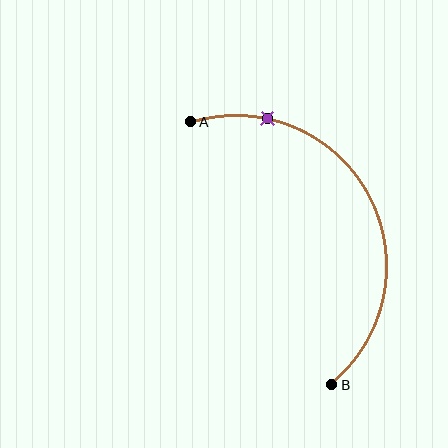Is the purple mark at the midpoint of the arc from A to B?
No. The purple mark lies on the arc but is closer to endpoint A. The arc midpoint would be at the point on the curve equidistant along the arc from both A and B.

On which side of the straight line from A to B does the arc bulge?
The arc bulges to the right of the straight line connecting A and B.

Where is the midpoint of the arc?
The arc midpoint is the point on the curve farthest from the straight line joining A and B. It sits to the right of that line.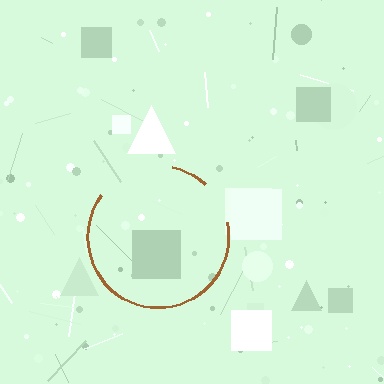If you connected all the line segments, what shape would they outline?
They would outline a circle.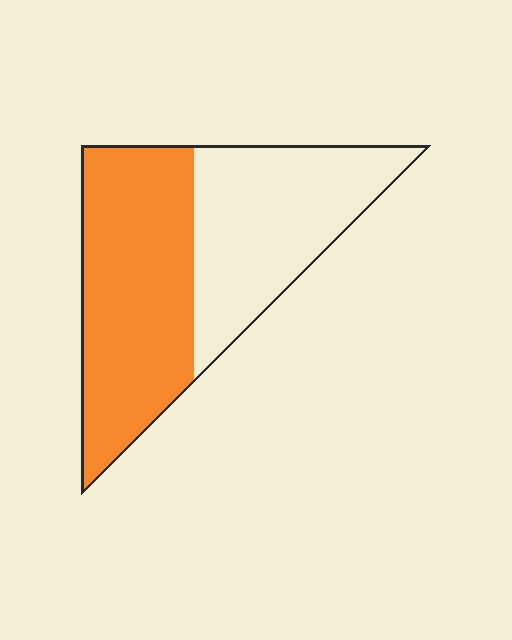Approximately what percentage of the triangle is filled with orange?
Approximately 55%.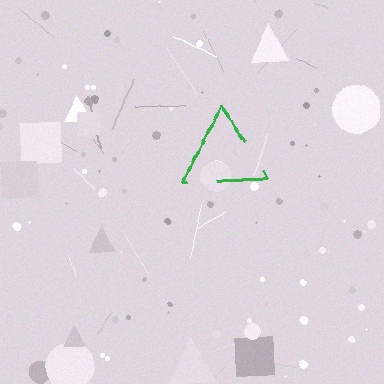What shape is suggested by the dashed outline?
The dashed outline suggests a triangle.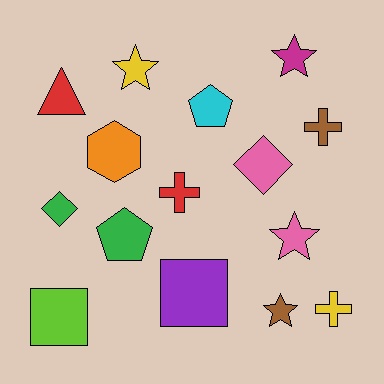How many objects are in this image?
There are 15 objects.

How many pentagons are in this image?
There are 2 pentagons.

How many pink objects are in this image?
There are 2 pink objects.